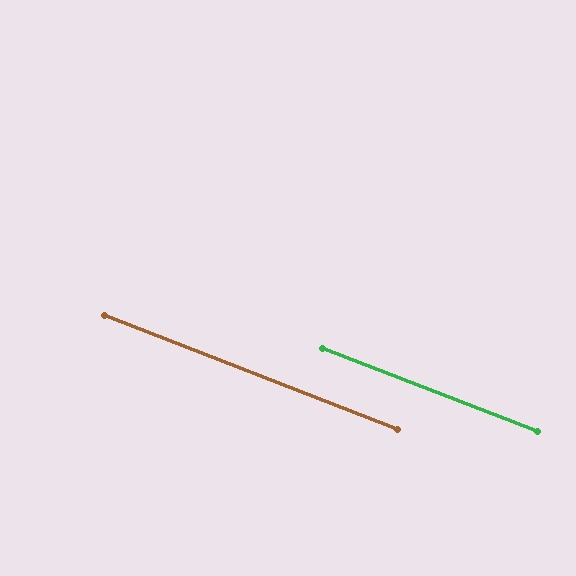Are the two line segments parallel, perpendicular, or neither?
Parallel — their directions differ by only 0.0°.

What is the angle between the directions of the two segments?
Approximately 0 degrees.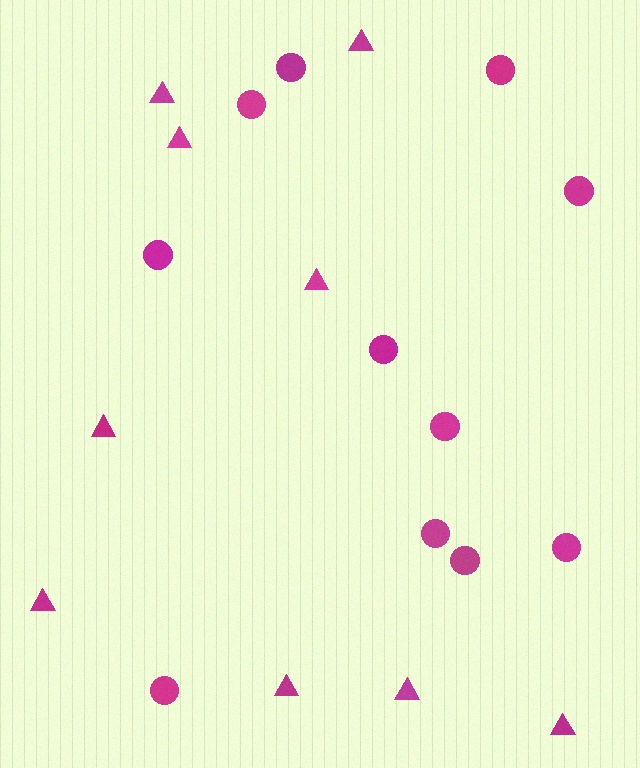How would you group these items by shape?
There are 2 groups: one group of circles (11) and one group of triangles (9).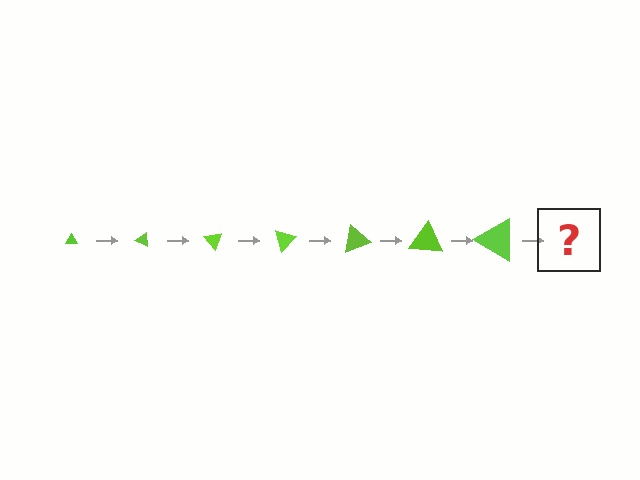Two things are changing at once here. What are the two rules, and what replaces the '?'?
The two rules are that the triangle grows larger each step and it rotates 25 degrees each step. The '?' should be a triangle, larger than the previous one and rotated 175 degrees from the start.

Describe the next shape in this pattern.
It should be a triangle, larger than the previous one and rotated 175 degrees from the start.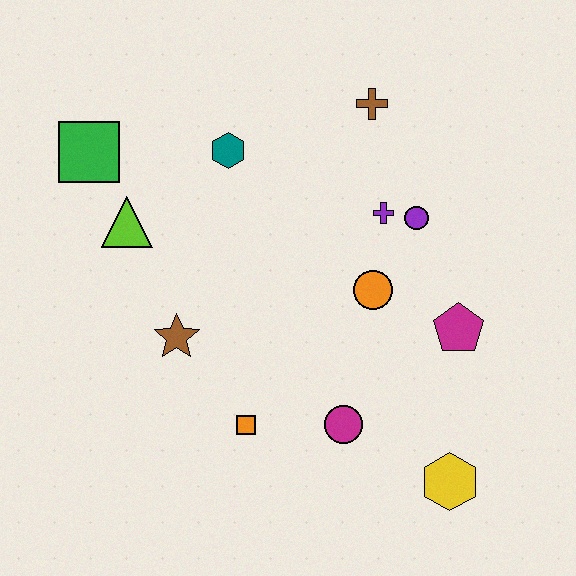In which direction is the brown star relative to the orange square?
The brown star is above the orange square.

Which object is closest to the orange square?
The magenta circle is closest to the orange square.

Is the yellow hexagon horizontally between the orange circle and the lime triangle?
No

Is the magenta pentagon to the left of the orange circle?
No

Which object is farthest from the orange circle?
The green square is farthest from the orange circle.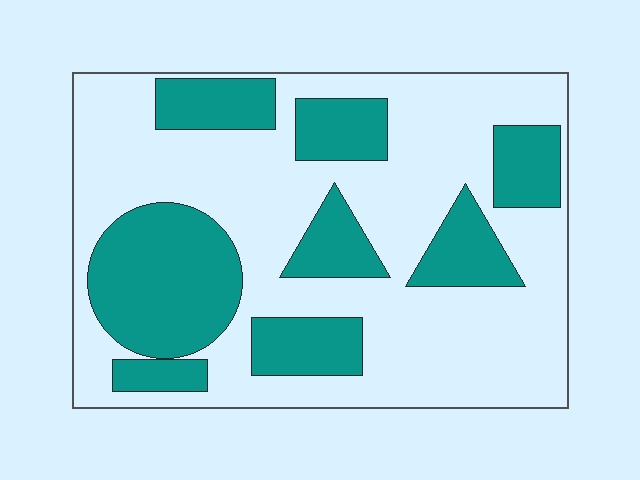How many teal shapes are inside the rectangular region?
8.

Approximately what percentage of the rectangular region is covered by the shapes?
Approximately 35%.